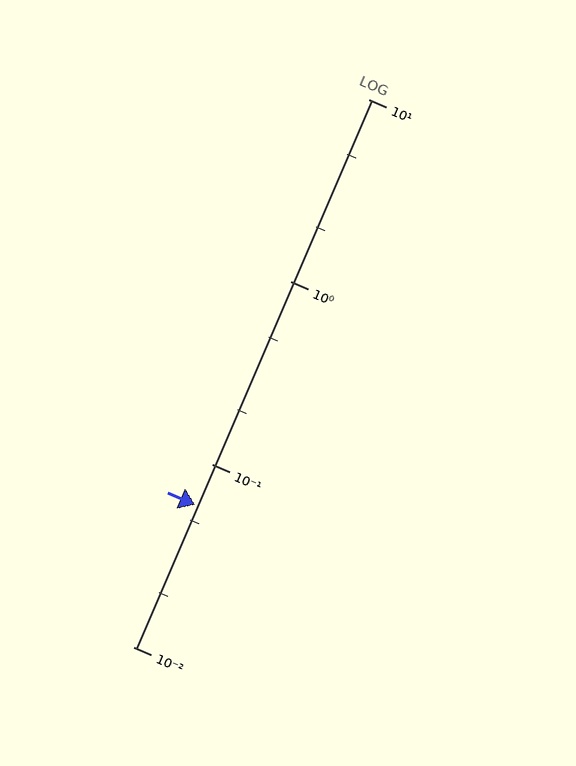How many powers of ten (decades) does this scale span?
The scale spans 3 decades, from 0.01 to 10.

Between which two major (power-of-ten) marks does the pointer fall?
The pointer is between 0.01 and 0.1.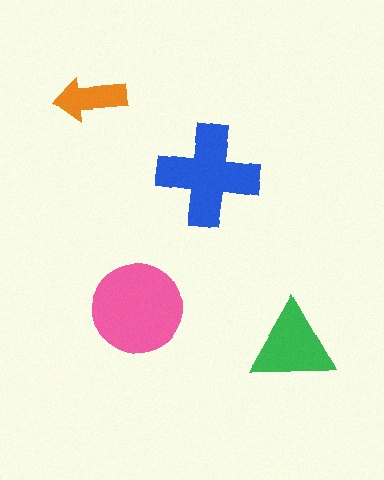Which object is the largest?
The pink circle.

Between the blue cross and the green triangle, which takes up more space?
The blue cross.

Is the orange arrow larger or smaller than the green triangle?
Smaller.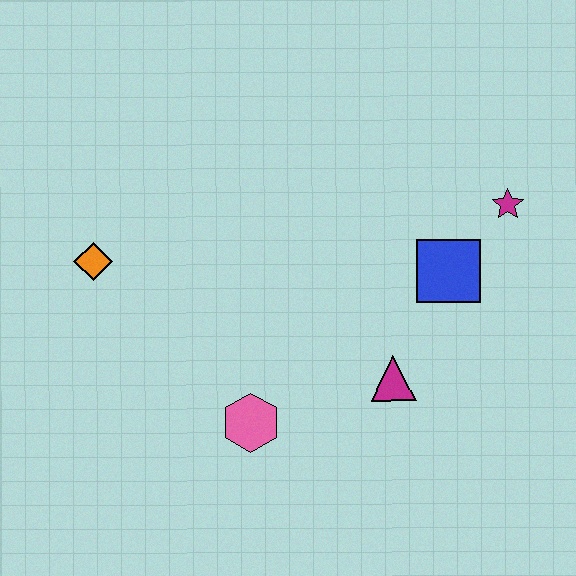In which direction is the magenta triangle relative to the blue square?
The magenta triangle is below the blue square.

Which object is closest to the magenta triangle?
The blue square is closest to the magenta triangle.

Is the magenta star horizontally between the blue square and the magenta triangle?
No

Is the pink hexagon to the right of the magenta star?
No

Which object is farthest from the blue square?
The orange diamond is farthest from the blue square.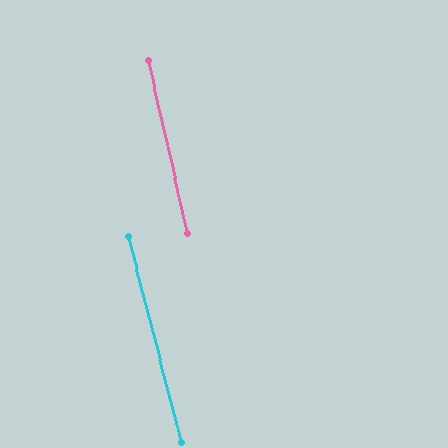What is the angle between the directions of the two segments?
Approximately 2 degrees.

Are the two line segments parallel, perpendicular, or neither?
Parallel — their directions differ by only 1.7°.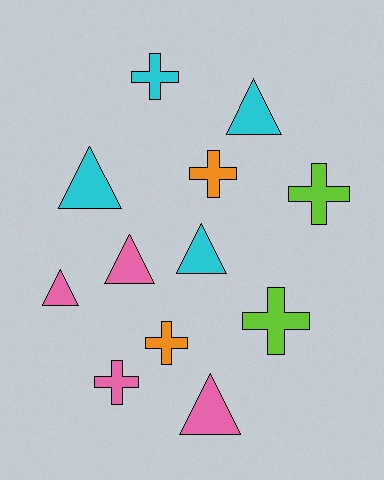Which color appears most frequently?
Cyan, with 4 objects.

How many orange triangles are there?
There are no orange triangles.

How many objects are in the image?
There are 12 objects.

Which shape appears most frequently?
Cross, with 6 objects.